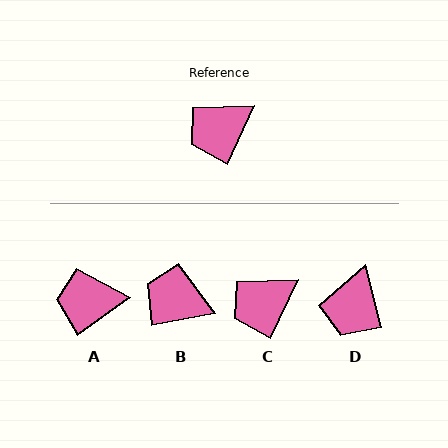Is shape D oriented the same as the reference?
No, it is off by about 40 degrees.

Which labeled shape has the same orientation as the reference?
C.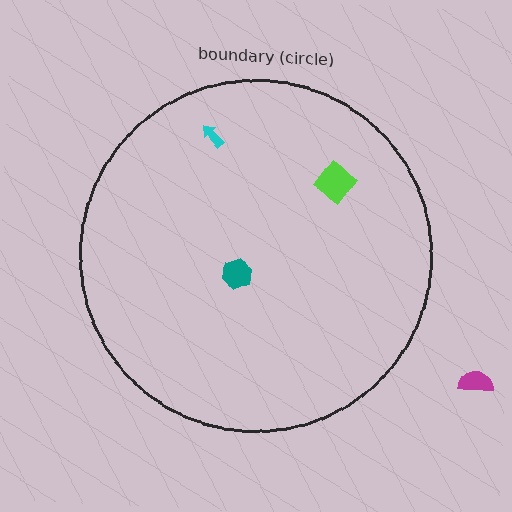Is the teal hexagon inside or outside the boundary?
Inside.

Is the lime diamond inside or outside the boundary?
Inside.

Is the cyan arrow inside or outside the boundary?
Inside.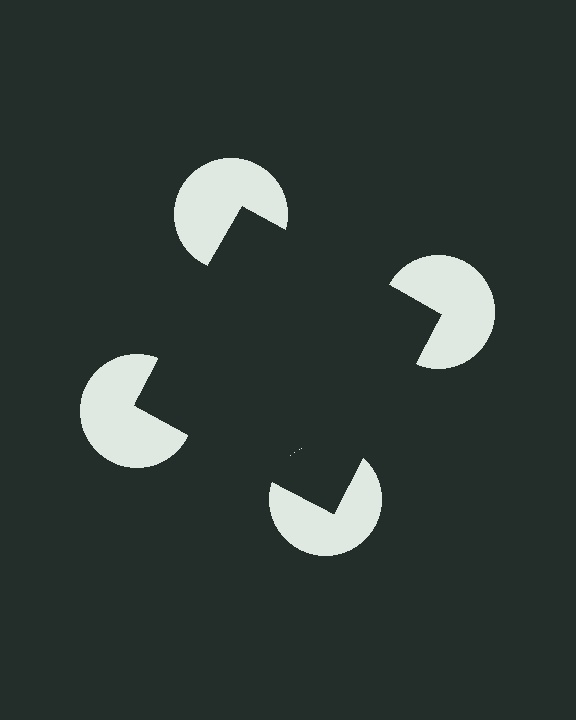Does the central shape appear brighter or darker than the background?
It typically appears slightly darker than the background, even though no actual brightness change is drawn.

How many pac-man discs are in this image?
There are 4 — one at each vertex of the illusory square.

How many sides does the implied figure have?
4 sides.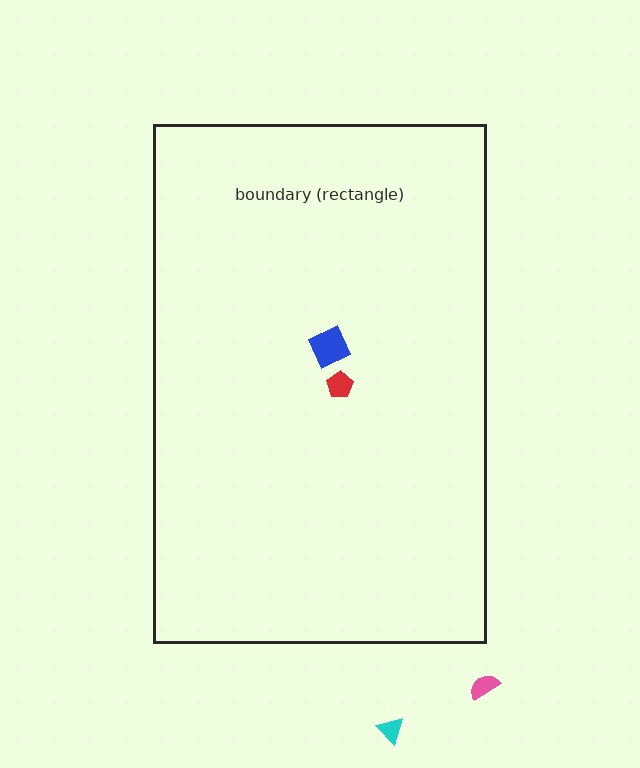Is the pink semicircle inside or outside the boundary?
Outside.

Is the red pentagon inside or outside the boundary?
Inside.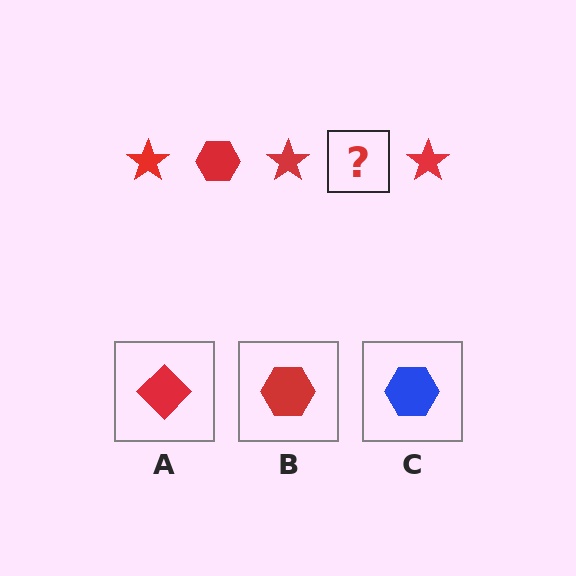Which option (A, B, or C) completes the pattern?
B.